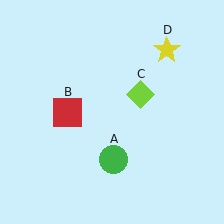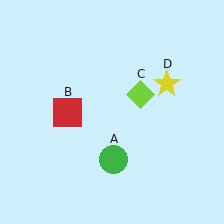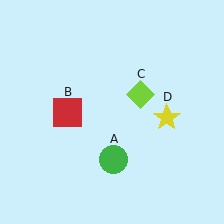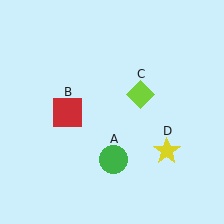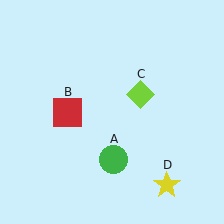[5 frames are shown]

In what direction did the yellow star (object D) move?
The yellow star (object D) moved down.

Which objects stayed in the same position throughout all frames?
Green circle (object A) and red square (object B) and lime diamond (object C) remained stationary.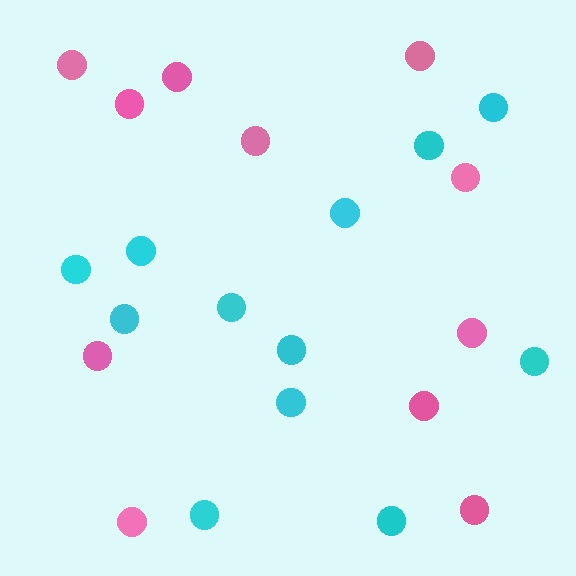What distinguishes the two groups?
There are 2 groups: one group of cyan circles (12) and one group of pink circles (11).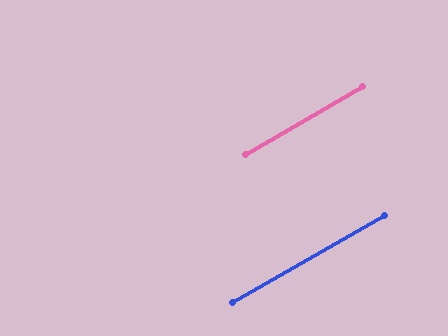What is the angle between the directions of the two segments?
Approximately 0 degrees.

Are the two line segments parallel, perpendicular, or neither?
Parallel — their directions differ by only 0.2°.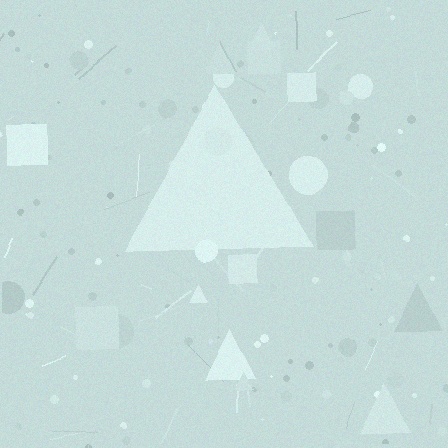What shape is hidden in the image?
A triangle is hidden in the image.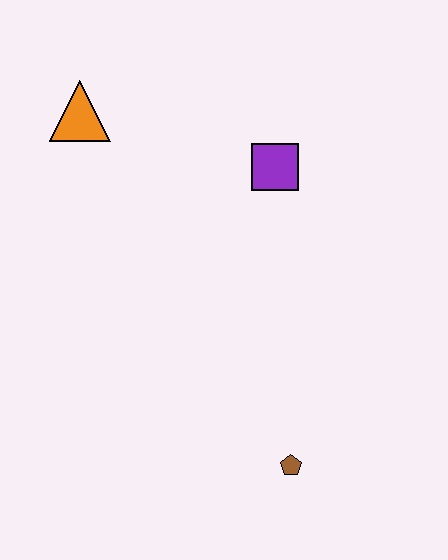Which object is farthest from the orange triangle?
The brown pentagon is farthest from the orange triangle.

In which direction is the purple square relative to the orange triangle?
The purple square is to the right of the orange triangle.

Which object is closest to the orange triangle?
The purple square is closest to the orange triangle.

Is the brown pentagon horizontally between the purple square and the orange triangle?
No